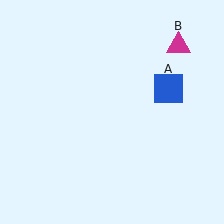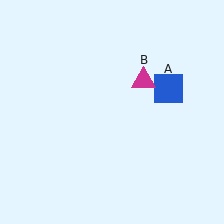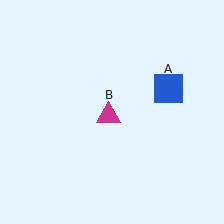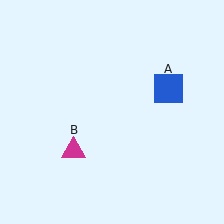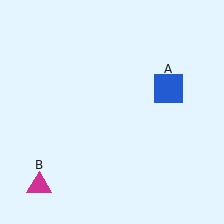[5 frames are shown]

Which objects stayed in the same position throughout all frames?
Blue square (object A) remained stationary.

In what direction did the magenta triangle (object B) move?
The magenta triangle (object B) moved down and to the left.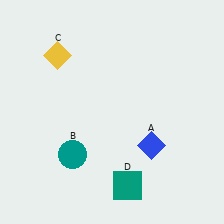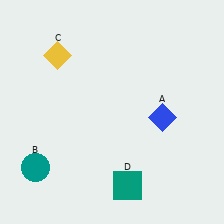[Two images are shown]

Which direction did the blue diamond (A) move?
The blue diamond (A) moved up.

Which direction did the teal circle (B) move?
The teal circle (B) moved left.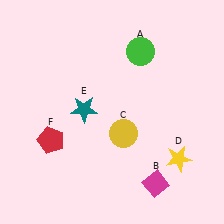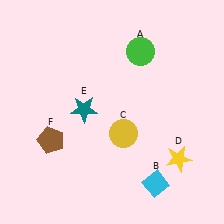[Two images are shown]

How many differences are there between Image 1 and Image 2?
There are 2 differences between the two images.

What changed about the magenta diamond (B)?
In Image 1, B is magenta. In Image 2, it changed to cyan.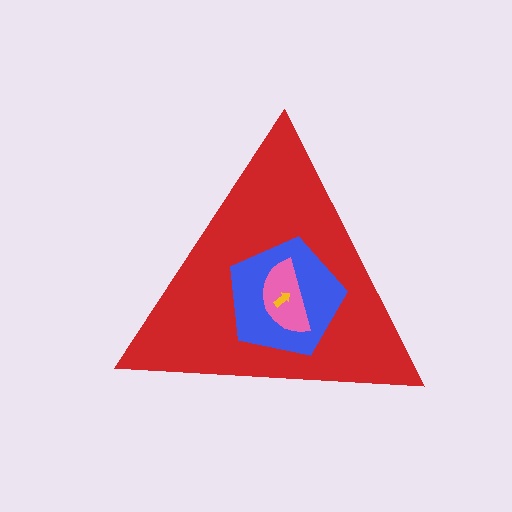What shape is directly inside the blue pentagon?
The pink semicircle.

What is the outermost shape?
The red triangle.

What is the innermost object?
The yellow arrow.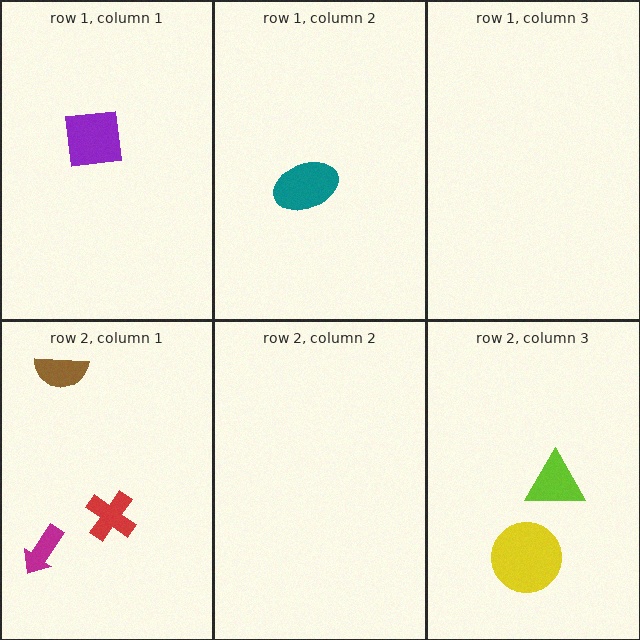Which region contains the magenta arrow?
The row 2, column 1 region.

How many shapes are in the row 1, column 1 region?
1.